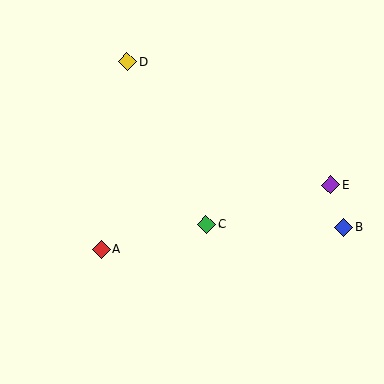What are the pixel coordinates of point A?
Point A is at (101, 249).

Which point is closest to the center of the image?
Point C at (207, 225) is closest to the center.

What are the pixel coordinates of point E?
Point E is at (331, 185).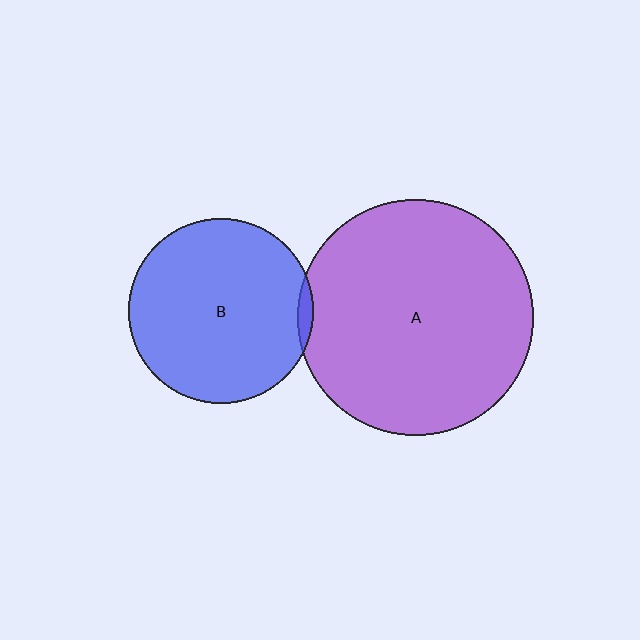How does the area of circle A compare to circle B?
Approximately 1.6 times.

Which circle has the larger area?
Circle A (purple).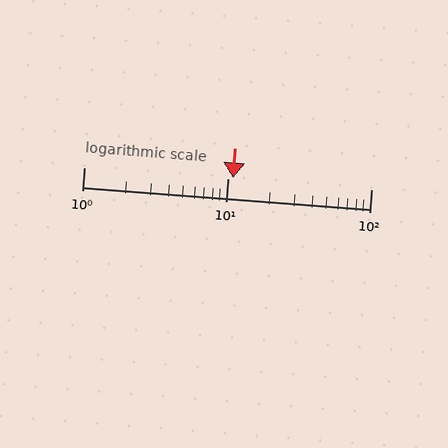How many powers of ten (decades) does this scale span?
The scale spans 2 decades, from 1 to 100.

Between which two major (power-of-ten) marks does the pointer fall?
The pointer is between 10 and 100.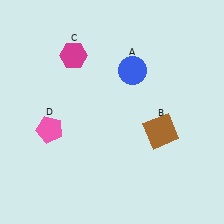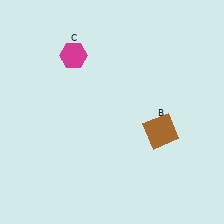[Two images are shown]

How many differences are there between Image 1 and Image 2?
There are 2 differences between the two images.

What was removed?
The blue circle (A), the pink pentagon (D) were removed in Image 2.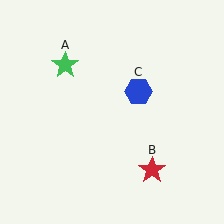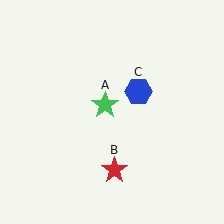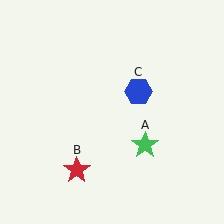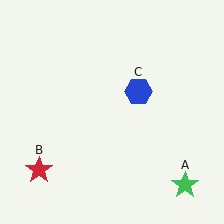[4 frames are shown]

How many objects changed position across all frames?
2 objects changed position: green star (object A), red star (object B).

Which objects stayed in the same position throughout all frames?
Blue hexagon (object C) remained stationary.